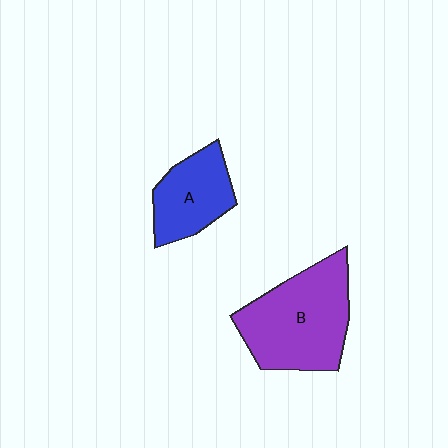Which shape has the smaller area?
Shape A (blue).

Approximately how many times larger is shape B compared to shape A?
Approximately 1.7 times.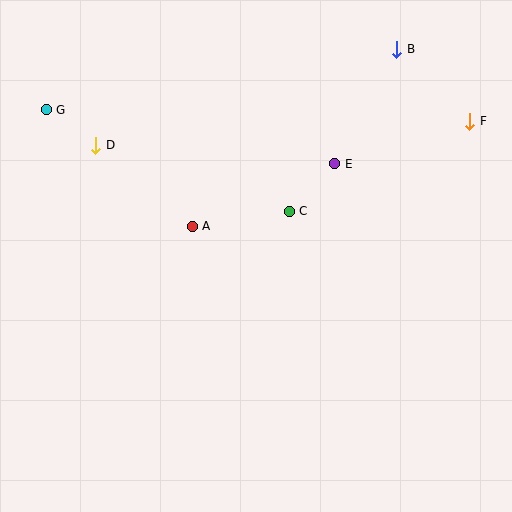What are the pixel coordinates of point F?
Point F is at (470, 121).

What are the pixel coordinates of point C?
Point C is at (289, 211).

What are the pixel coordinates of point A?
Point A is at (192, 226).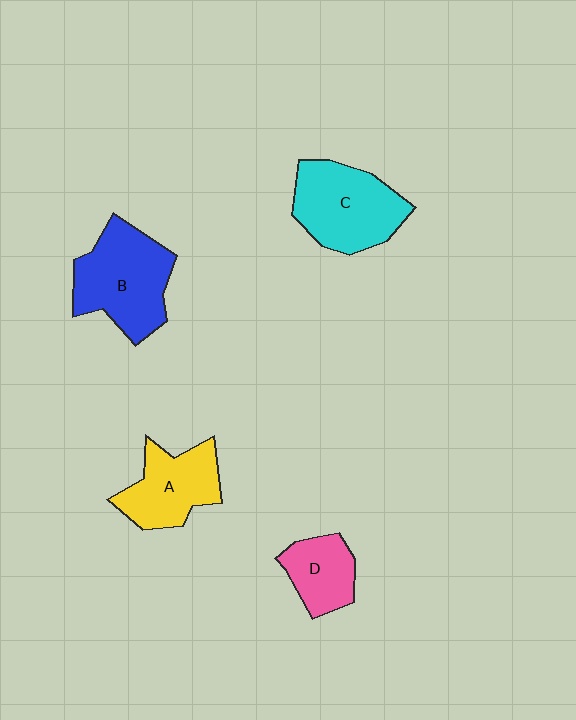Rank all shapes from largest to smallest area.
From largest to smallest: B (blue), C (cyan), A (yellow), D (pink).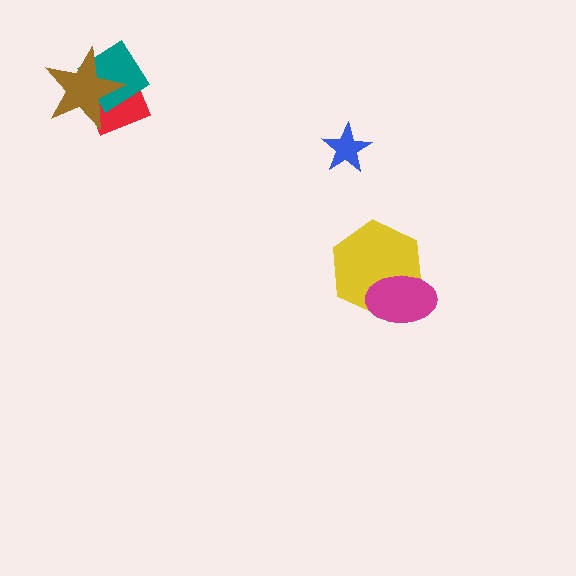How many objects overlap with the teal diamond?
2 objects overlap with the teal diamond.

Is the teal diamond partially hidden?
Yes, it is partially covered by another shape.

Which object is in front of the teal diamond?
The brown star is in front of the teal diamond.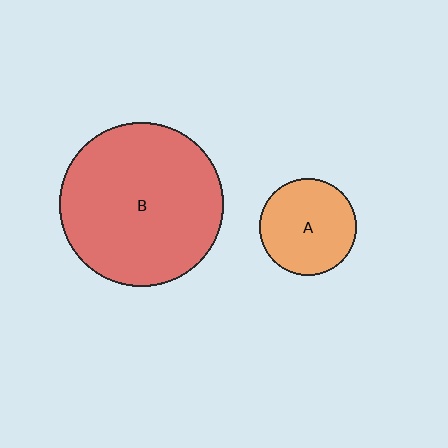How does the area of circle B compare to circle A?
Approximately 2.9 times.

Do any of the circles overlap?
No, none of the circles overlap.